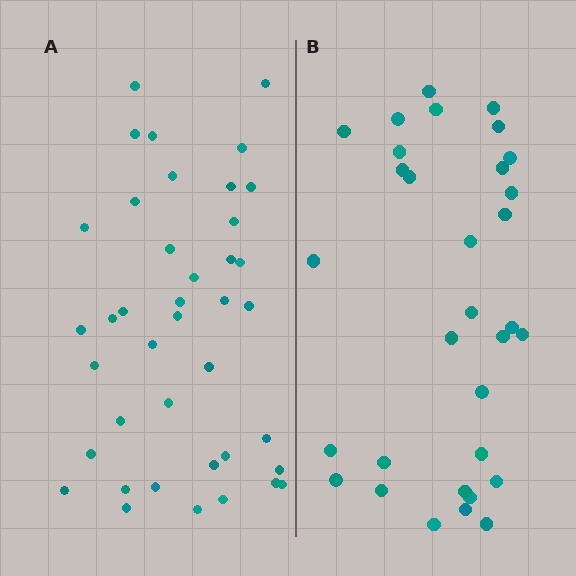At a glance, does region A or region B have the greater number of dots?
Region A (the left region) has more dots.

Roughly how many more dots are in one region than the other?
Region A has roughly 8 or so more dots than region B.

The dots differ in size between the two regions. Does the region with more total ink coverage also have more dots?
No. Region B has more total ink coverage because its dots are larger, but region A actually contains more individual dots. Total area can be misleading — the number of items is what matters here.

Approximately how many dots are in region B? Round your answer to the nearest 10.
About 30 dots. (The exact count is 32, which rounds to 30.)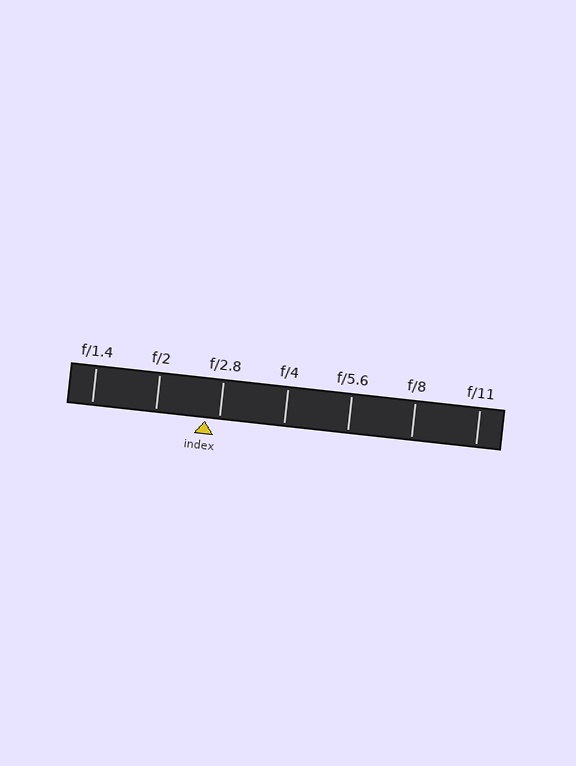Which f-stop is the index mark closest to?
The index mark is closest to f/2.8.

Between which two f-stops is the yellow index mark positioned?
The index mark is between f/2 and f/2.8.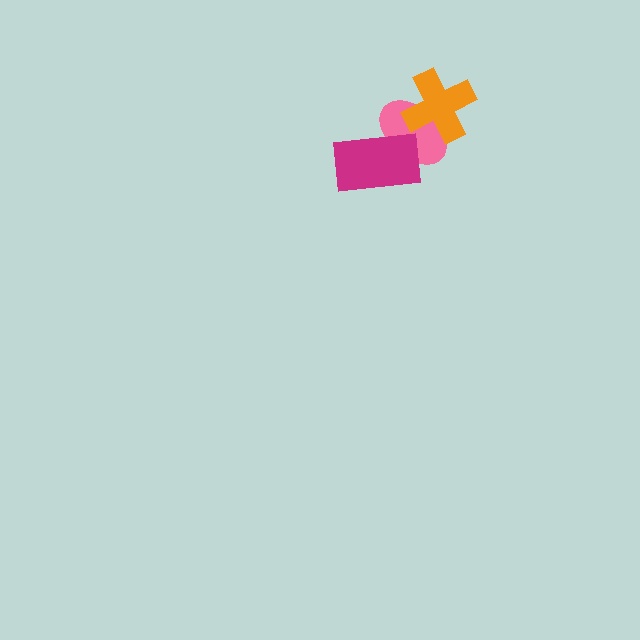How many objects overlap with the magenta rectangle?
1 object overlaps with the magenta rectangle.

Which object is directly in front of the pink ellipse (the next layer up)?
The orange cross is directly in front of the pink ellipse.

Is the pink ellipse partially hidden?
Yes, it is partially covered by another shape.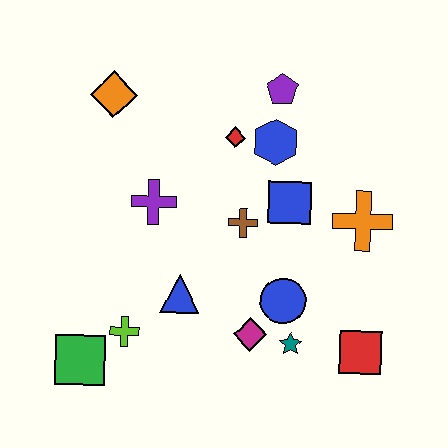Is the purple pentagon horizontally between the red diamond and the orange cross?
Yes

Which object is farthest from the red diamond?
The green square is farthest from the red diamond.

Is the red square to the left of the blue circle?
No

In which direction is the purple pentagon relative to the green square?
The purple pentagon is above the green square.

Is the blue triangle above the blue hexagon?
No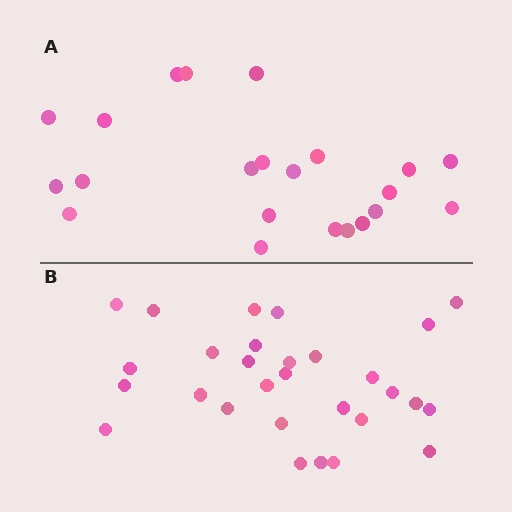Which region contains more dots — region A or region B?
Region B (the bottom region) has more dots.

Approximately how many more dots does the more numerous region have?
Region B has roughly 8 or so more dots than region A.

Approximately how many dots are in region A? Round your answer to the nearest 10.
About 20 dots. (The exact count is 22, which rounds to 20.)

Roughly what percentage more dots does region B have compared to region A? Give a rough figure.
About 30% more.